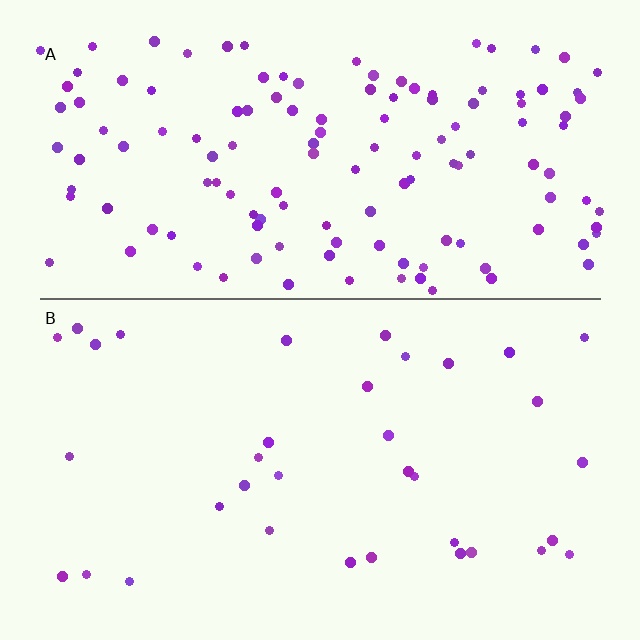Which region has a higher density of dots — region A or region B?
A (the top).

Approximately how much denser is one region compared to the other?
Approximately 3.8× — region A over region B.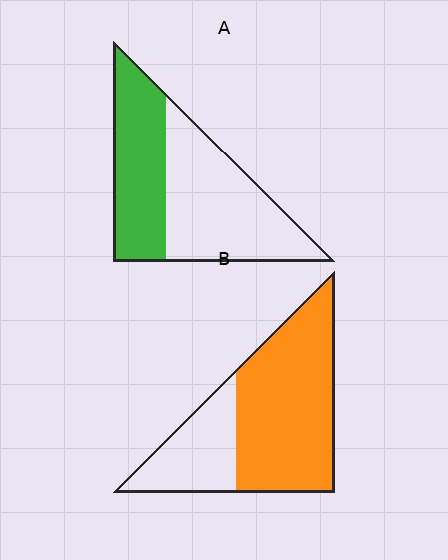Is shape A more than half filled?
No.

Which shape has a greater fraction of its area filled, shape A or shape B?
Shape B.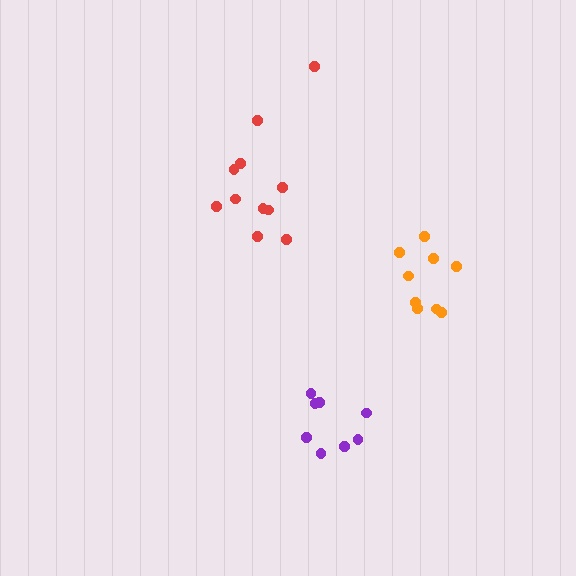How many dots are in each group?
Group 1: 11 dots, Group 2: 8 dots, Group 3: 9 dots (28 total).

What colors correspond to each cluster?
The clusters are colored: red, purple, orange.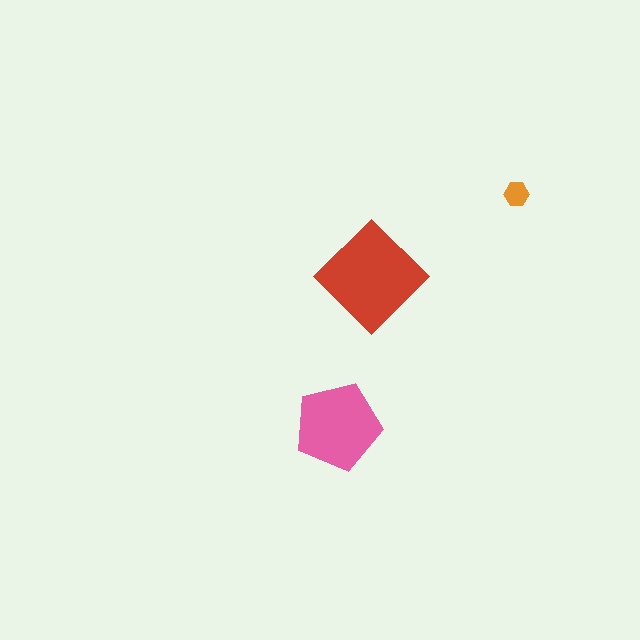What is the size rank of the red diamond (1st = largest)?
1st.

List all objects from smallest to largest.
The orange hexagon, the pink pentagon, the red diamond.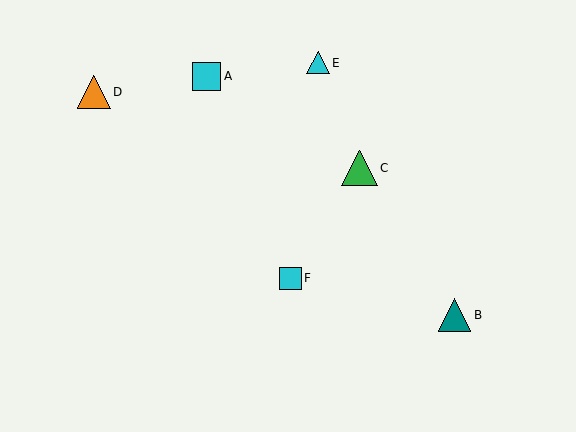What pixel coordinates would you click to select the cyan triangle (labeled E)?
Click at (318, 63) to select the cyan triangle E.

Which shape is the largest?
The green triangle (labeled C) is the largest.